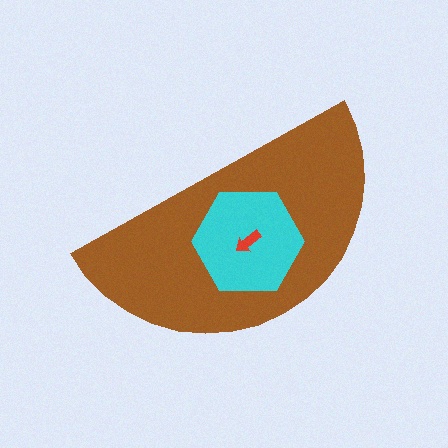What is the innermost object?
The red arrow.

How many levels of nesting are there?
3.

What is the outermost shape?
The brown semicircle.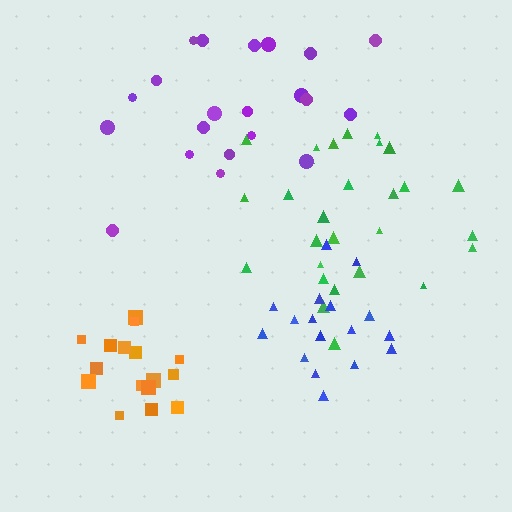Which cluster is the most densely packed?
Orange.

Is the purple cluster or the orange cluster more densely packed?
Orange.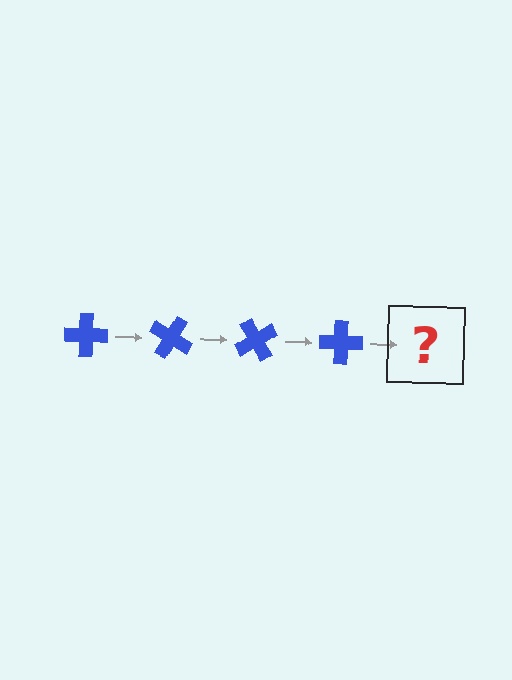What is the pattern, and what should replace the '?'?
The pattern is that the cross rotates 30 degrees each step. The '?' should be a blue cross rotated 120 degrees.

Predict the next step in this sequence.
The next step is a blue cross rotated 120 degrees.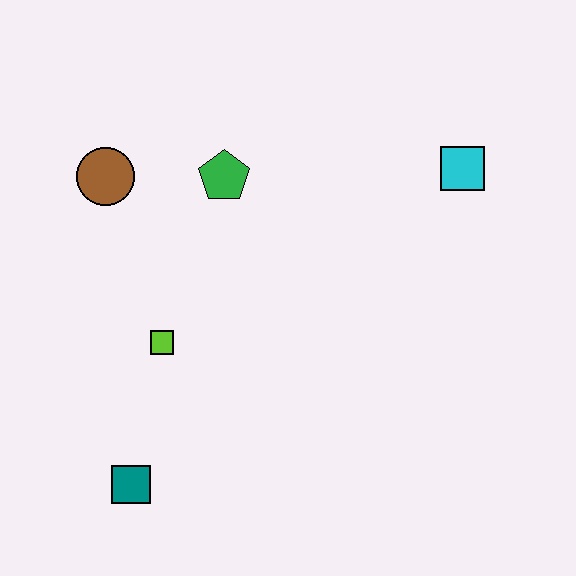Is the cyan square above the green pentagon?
Yes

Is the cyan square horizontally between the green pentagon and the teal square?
No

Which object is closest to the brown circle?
The green pentagon is closest to the brown circle.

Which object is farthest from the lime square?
The cyan square is farthest from the lime square.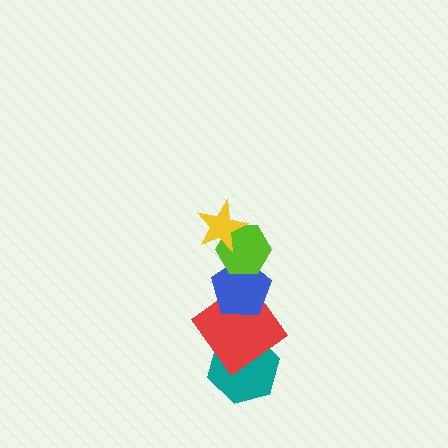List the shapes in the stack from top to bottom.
From top to bottom: the yellow star, the lime hexagon, the blue pentagon, the red diamond, the teal hexagon.